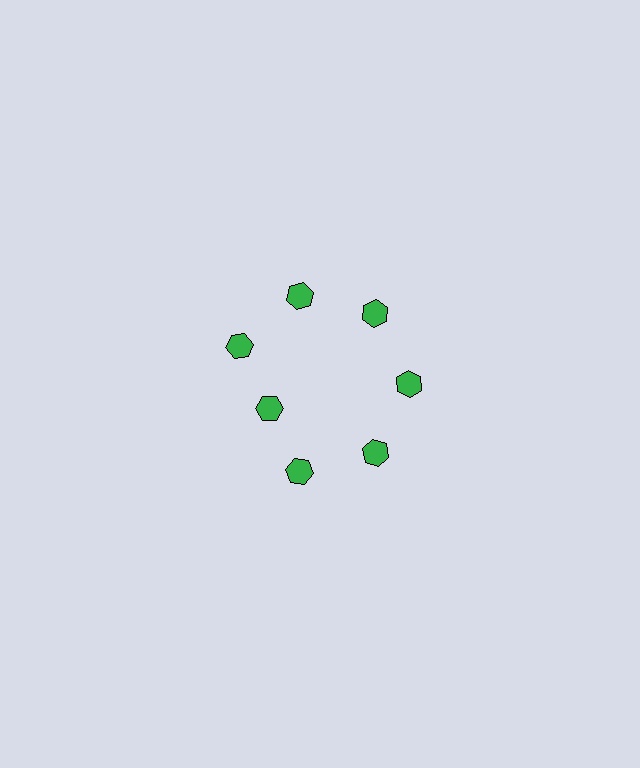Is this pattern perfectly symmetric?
No. The 7 green hexagons are arranged in a ring, but one element near the 8 o'clock position is pulled inward toward the center, breaking the 7-fold rotational symmetry.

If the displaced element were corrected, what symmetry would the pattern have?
It would have 7-fold rotational symmetry — the pattern would map onto itself every 51 degrees.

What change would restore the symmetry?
The symmetry would be restored by moving it outward, back onto the ring so that all 7 hexagons sit at equal angles and equal distance from the center.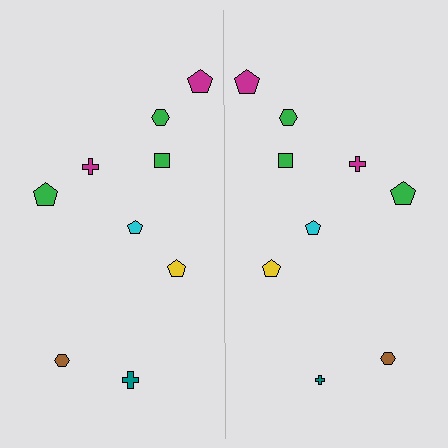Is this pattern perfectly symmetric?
No, the pattern is not perfectly symmetric. The teal cross on the right side has a different size than its mirror counterpart.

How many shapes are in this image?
There are 18 shapes in this image.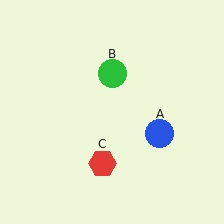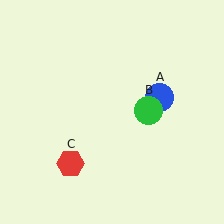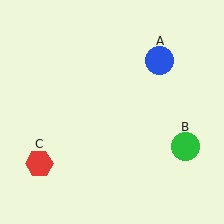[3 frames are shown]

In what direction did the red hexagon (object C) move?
The red hexagon (object C) moved left.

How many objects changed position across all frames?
3 objects changed position: blue circle (object A), green circle (object B), red hexagon (object C).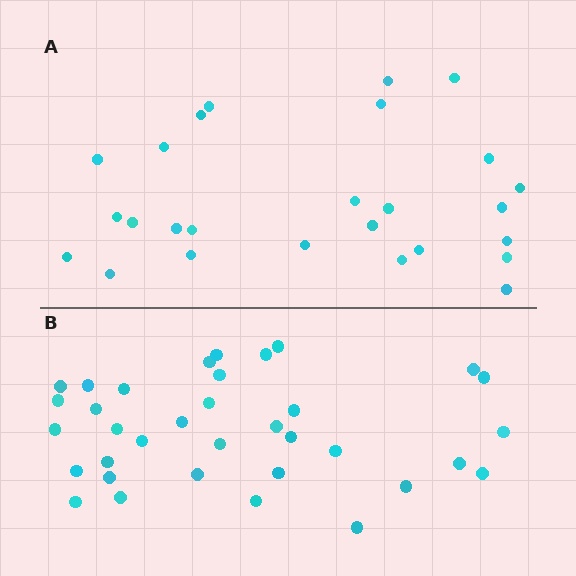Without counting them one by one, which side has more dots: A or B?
Region B (the bottom region) has more dots.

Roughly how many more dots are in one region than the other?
Region B has roughly 8 or so more dots than region A.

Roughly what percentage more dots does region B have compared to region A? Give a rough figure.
About 35% more.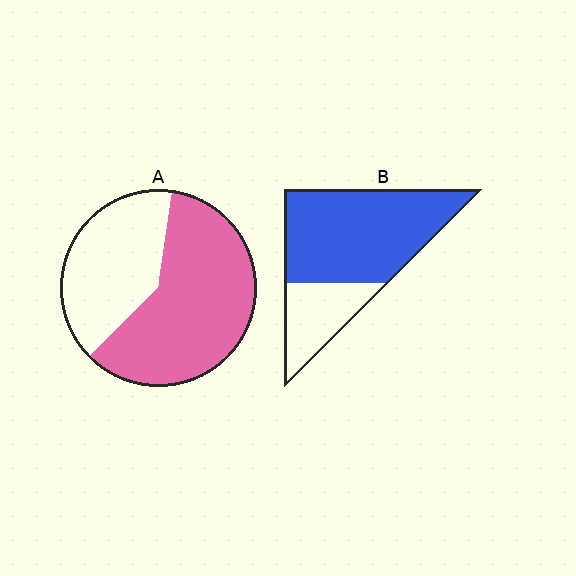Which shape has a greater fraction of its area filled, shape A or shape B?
Shape B.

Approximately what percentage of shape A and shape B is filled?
A is approximately 60% and B is approximately 70%.